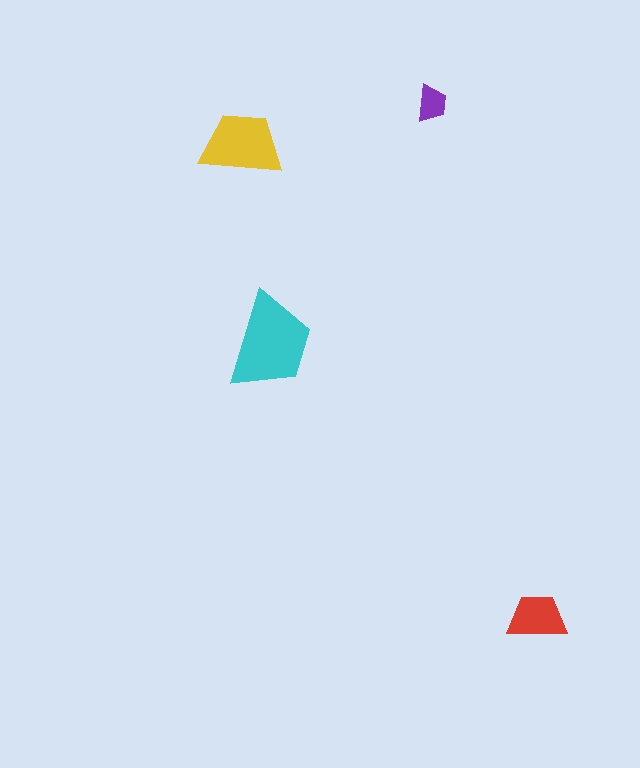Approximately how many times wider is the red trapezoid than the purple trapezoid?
About 1.5 times wider.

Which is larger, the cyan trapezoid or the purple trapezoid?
The cyan one.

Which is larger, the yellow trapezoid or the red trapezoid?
The yellow one.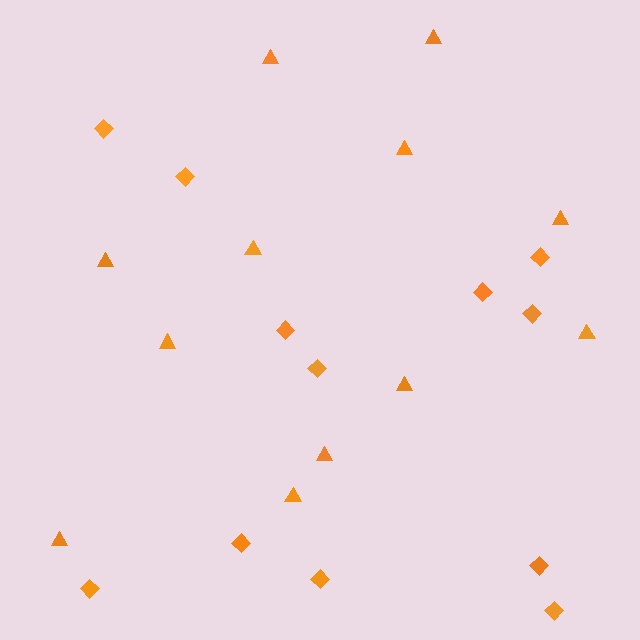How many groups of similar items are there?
There are 2 groups: one group of diamonds (12) and one group of triangles (12).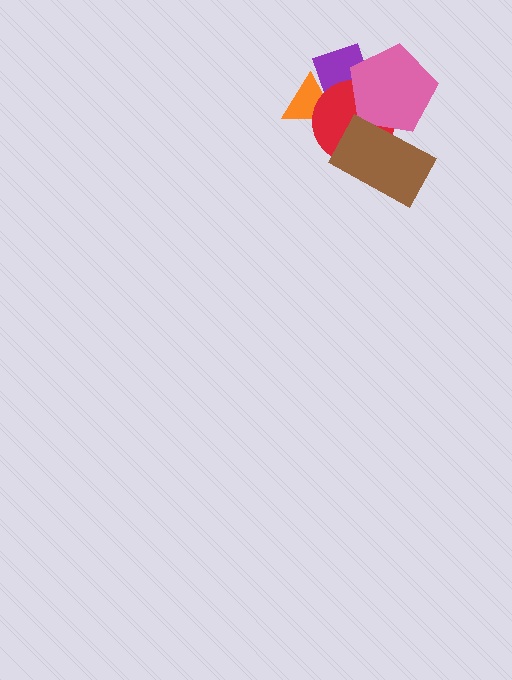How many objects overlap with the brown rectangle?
2 objects overlap with the brown rectangle.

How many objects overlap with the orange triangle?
2 objects overlap with the orange triangle.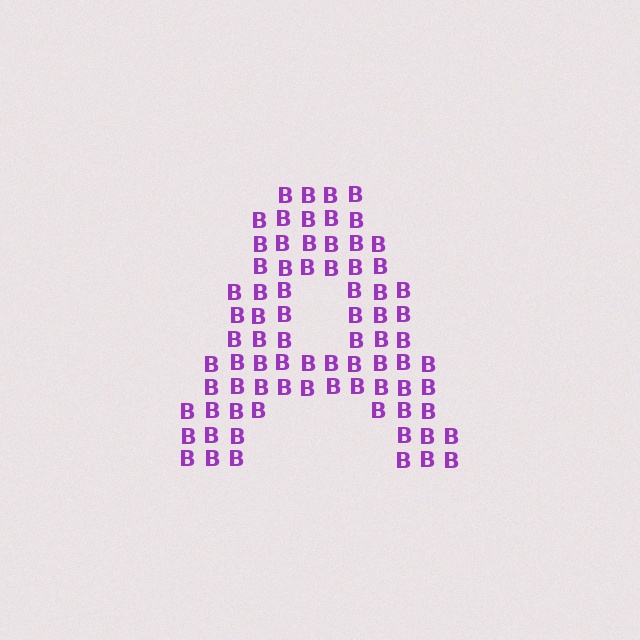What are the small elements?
The small elements are letter B's.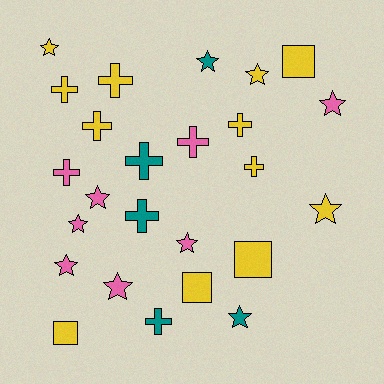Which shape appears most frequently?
Star, with 11 objects.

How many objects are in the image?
There are 25 objects.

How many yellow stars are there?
There are 3 yellow stars.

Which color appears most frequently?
Yellow, with 12 objects.